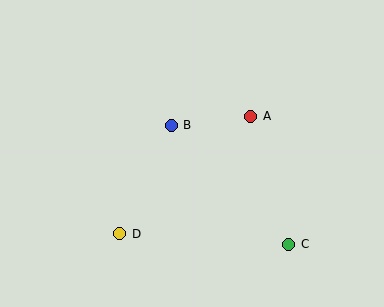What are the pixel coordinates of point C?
Point C is at (289, 244).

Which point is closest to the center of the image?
Point B at (171, 125) is closest to the center.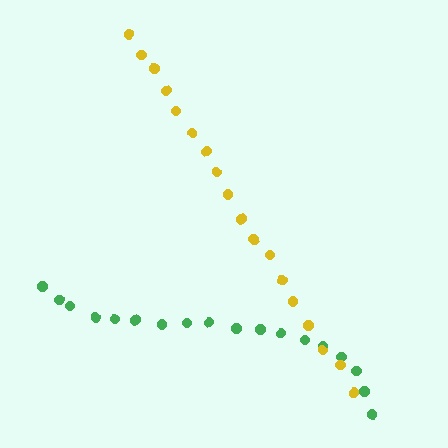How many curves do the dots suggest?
There are 2 distinct paths.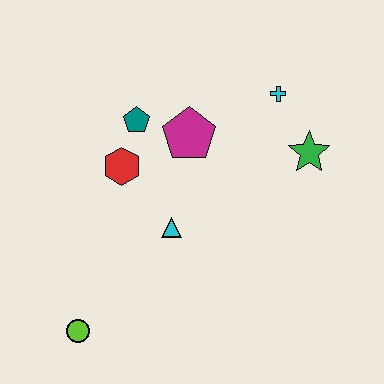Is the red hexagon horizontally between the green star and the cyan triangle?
No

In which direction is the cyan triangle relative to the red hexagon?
The cyan triangle is below the red hexagon.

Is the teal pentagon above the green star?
Yes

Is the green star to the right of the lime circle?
Yes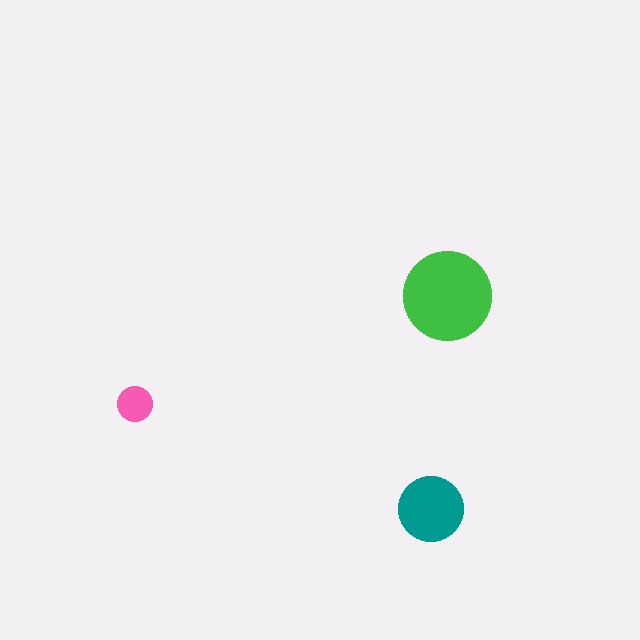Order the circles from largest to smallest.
the green one, the teal one, the pink one.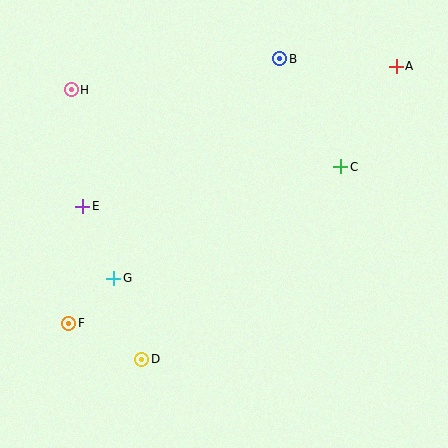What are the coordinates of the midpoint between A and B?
The midpoint between A and B is at (338, 62).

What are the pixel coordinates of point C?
Point C is at (341, 167).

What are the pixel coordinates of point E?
Point E is at (83, 206).